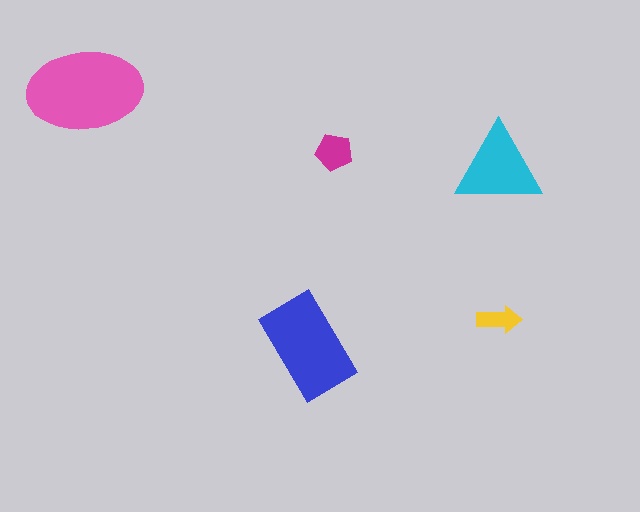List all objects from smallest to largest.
The yellow arrow, the magenta pentagon, the cyan triangle, the blue rectangle, the pink ellipse.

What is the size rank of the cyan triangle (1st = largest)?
3rd.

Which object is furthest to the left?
The pink ellipse is leftmost.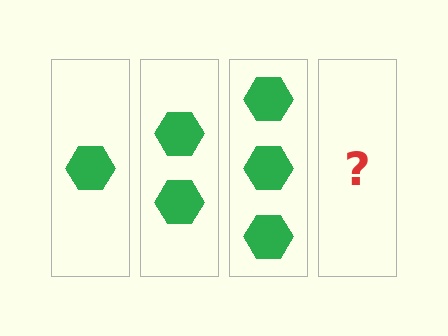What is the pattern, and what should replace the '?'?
The pattern is that each step adds one more hexagon. The '?' should be 4 hexagons.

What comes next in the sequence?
The next element should be 4 hexagons.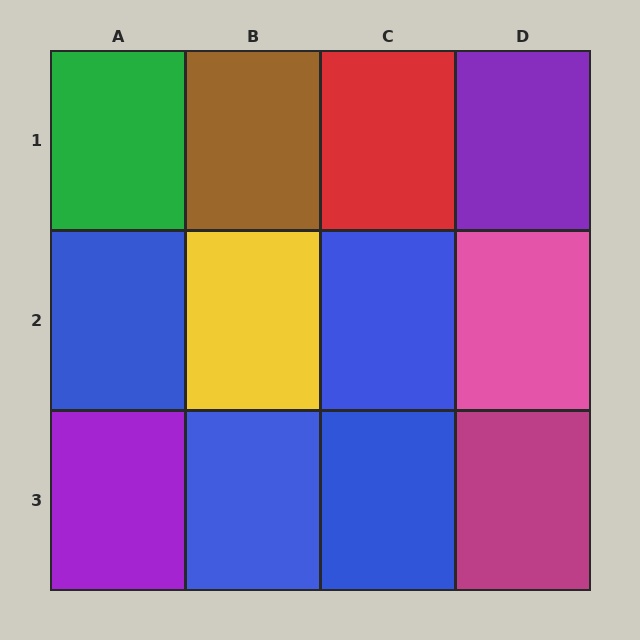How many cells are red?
1 cell is red.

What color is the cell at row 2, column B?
Yellow.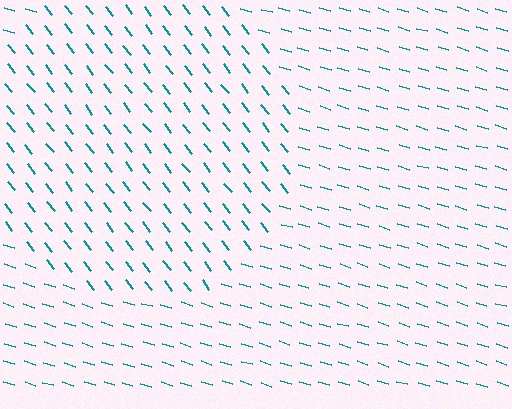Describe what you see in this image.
The image is filled with small teal line segments. A circle region in the image has lines oriented differently from the surrounding lines, creating a visible texture boundary.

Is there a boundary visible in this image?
Yes, there is a texture boundary formed by a change in line orientation.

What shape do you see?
I see a circle.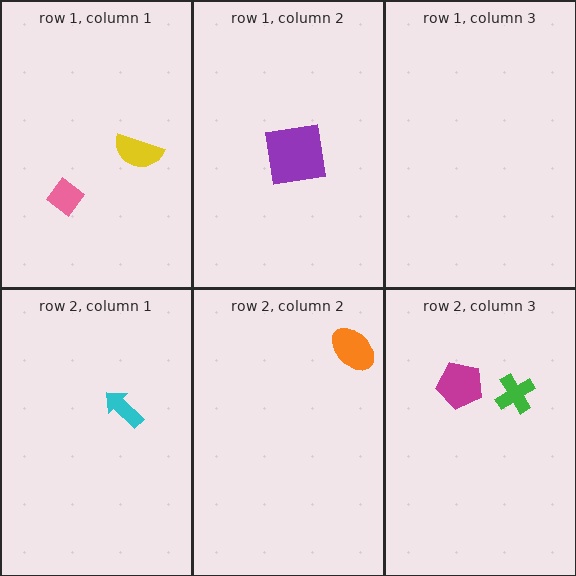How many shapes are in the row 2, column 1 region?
1.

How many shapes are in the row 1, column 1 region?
2.